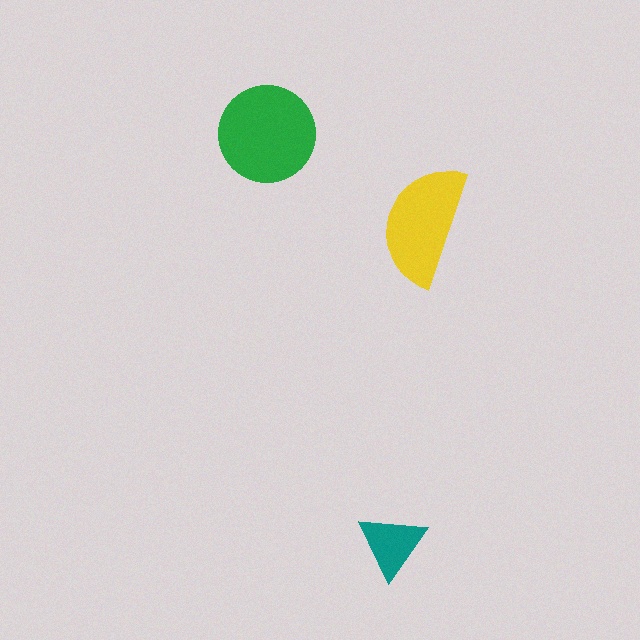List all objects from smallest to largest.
The teal triangle, the yellow semicircle, the green circle.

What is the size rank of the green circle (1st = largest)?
1st.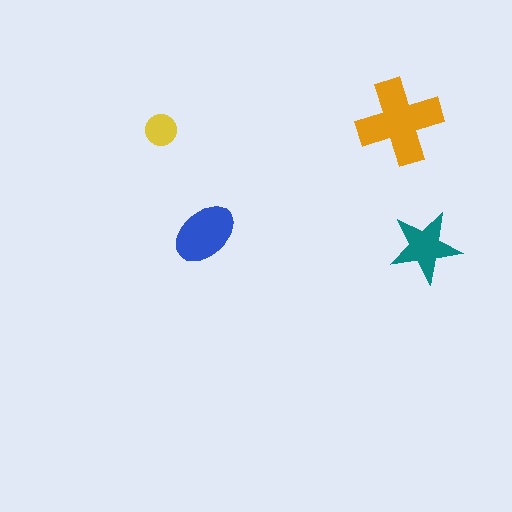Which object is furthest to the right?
The teal star is rightmost.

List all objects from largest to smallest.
The orange cross, the blue ellipse, the teal star, the yellow circle.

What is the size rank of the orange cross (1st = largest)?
1st.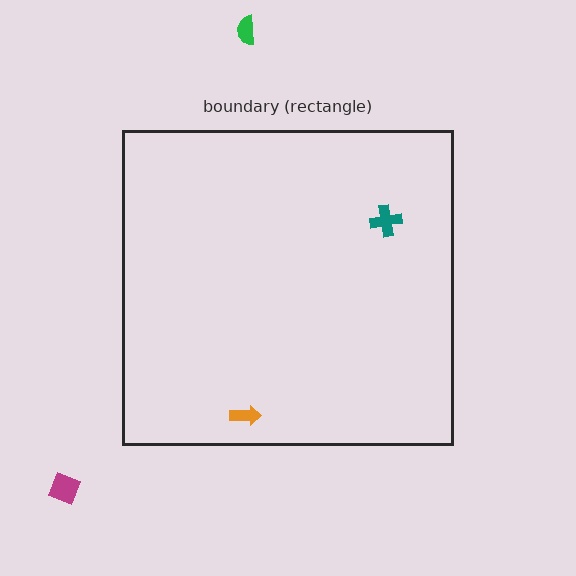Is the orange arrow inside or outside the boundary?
Inside.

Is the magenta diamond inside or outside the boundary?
Outside.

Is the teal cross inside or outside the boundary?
Inside.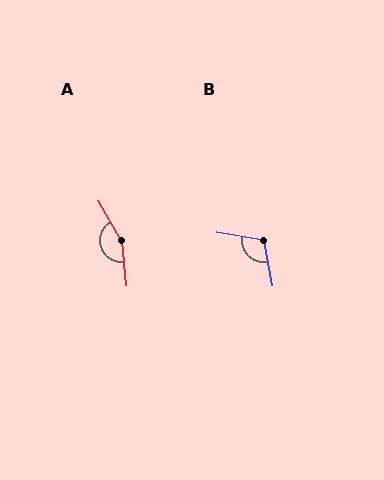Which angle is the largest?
A, at approximately 156 degrees.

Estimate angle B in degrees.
Approximately 110 degrees.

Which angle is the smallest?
B, at approximately 110 degrees.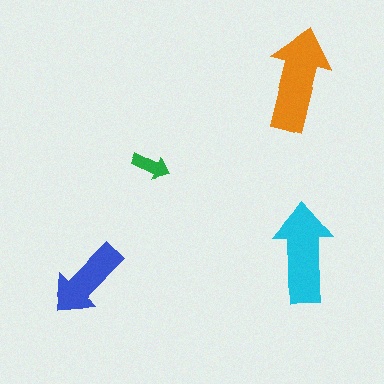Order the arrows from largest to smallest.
the orange one, the cyan one, the blue one, the green one.